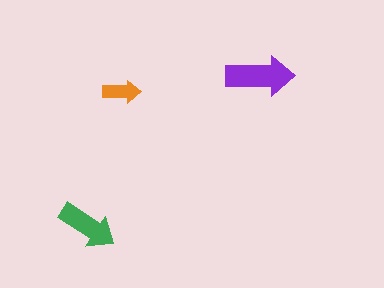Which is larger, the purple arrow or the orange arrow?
The purple one.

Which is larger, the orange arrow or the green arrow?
The green one.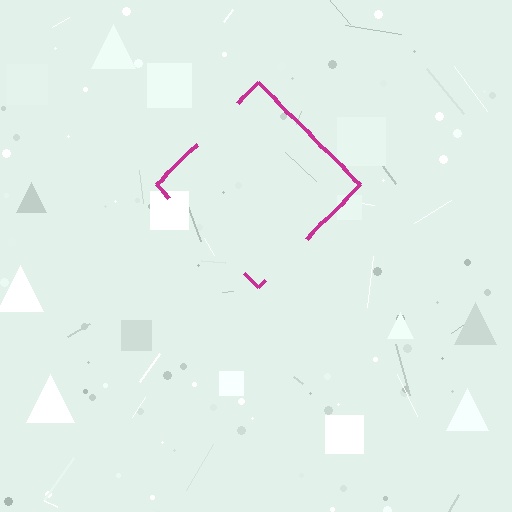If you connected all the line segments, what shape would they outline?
They would outline a diamond.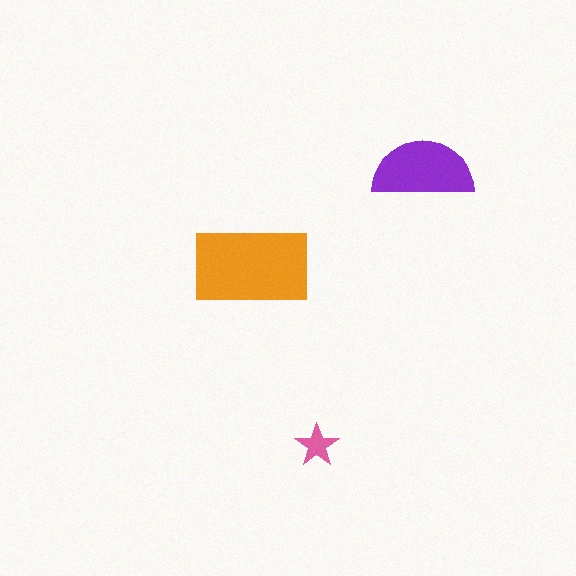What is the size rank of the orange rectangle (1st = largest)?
1st.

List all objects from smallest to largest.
The pink star, the purple semicircle, the orange rectangle.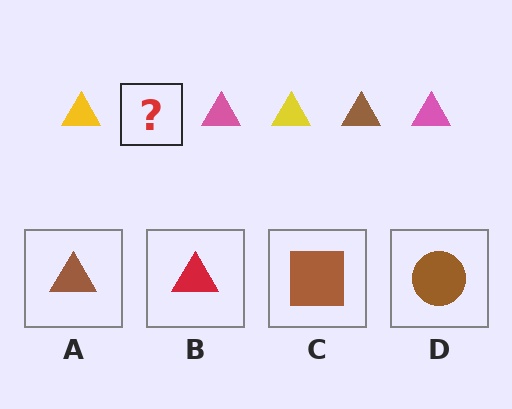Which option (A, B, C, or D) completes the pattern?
A.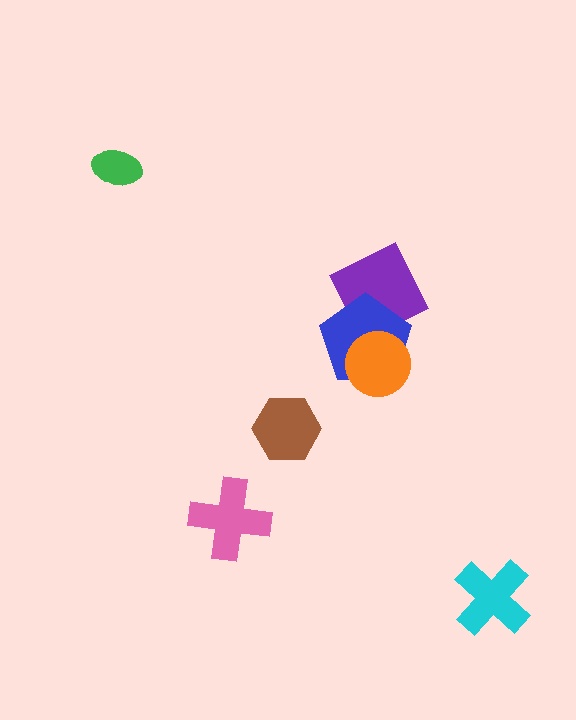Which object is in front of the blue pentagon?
The orange circle is in front of the blue pentagon.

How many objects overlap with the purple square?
1 object overlaps with the purple square.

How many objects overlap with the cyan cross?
0 objects overlap with the cyan cross.